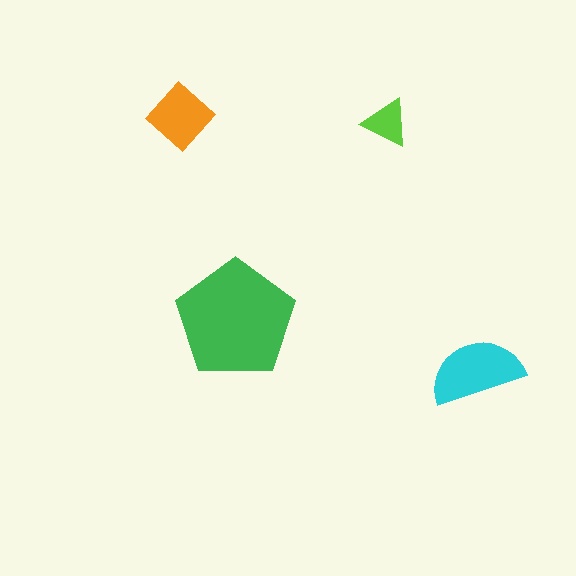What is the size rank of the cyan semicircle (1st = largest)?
2nd.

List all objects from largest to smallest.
The green pentagon, the cyan semicircle, the orange diamond, the lime triangle.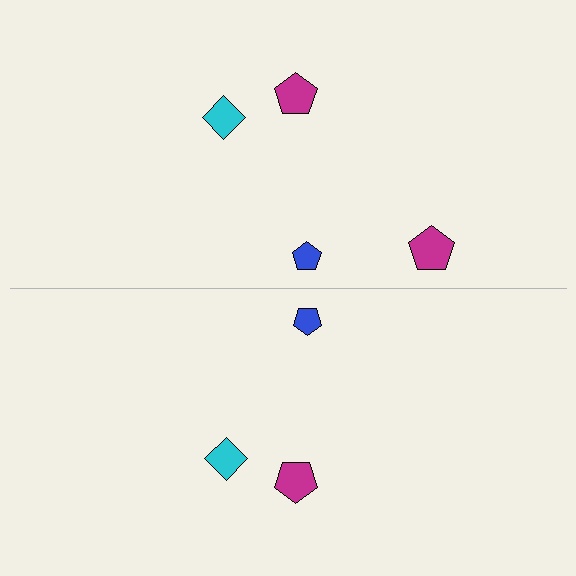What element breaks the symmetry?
A magenta pentagon is missing from the bottom side.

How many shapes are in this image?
There are 7 shapes in this image.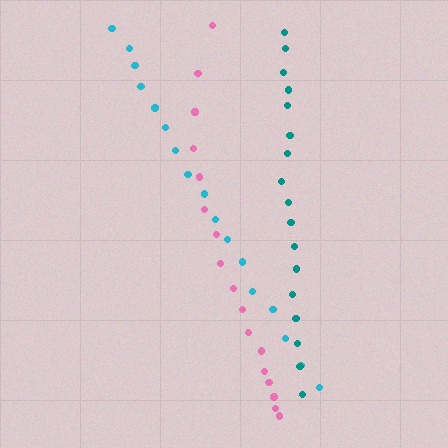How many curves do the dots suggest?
There are 3 distinct paths.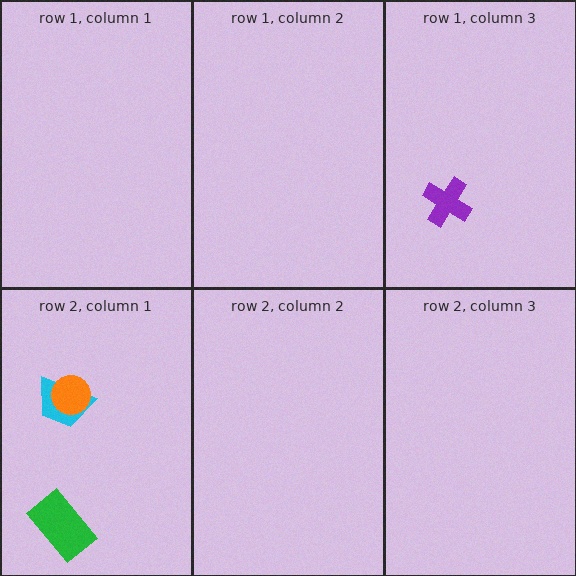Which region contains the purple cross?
The row 1, column 3 region.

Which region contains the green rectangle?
The row 2, column 1 region.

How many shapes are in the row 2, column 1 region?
3.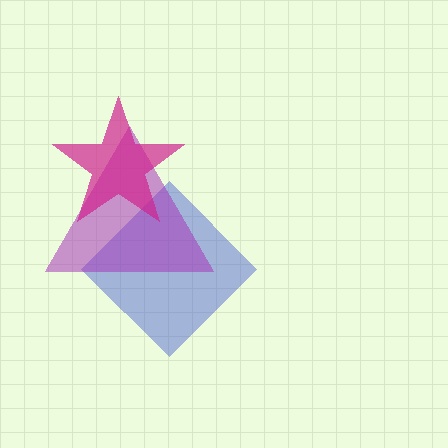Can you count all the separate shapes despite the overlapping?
Yes, there are 3 separate shapes.